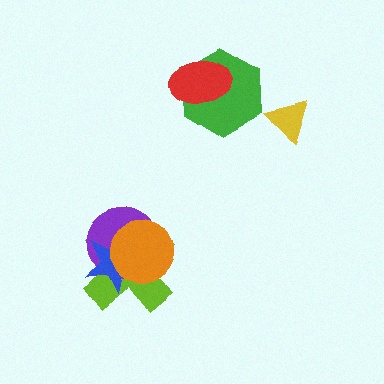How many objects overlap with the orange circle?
3 objects overlap with the orange circle.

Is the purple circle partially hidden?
Yes, it is partially covered by another shape.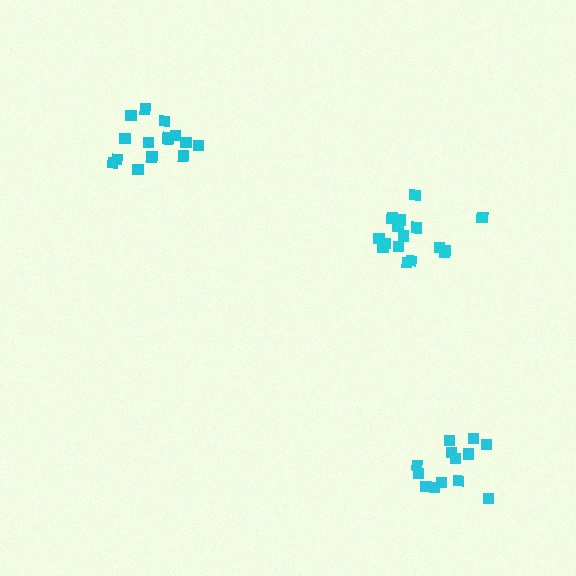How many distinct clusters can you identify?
There are 3 distinct clusters.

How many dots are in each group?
Group 1: 16 dots, Group 2: 16 dots, Group 3: 13 dots (45 total).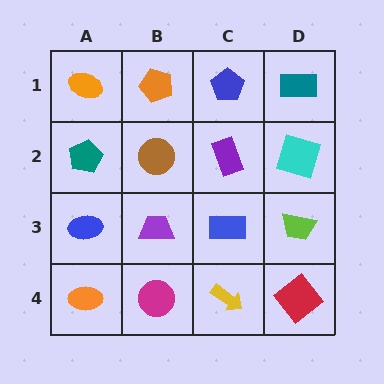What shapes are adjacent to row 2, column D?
A teal rectangle (row 1, column D), a lime trapezoid (row 3, column D), a purple rectangle (row 2, column C).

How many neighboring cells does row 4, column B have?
3.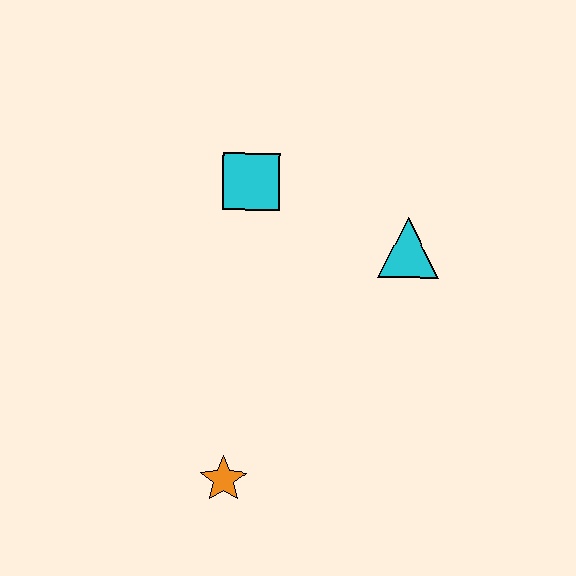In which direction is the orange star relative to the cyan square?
The orange star is below the cyan square.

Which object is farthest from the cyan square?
The orange star is farthest from the cyan square.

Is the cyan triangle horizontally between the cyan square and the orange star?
No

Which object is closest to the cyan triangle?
The cyan square is closest to the cyan triangle.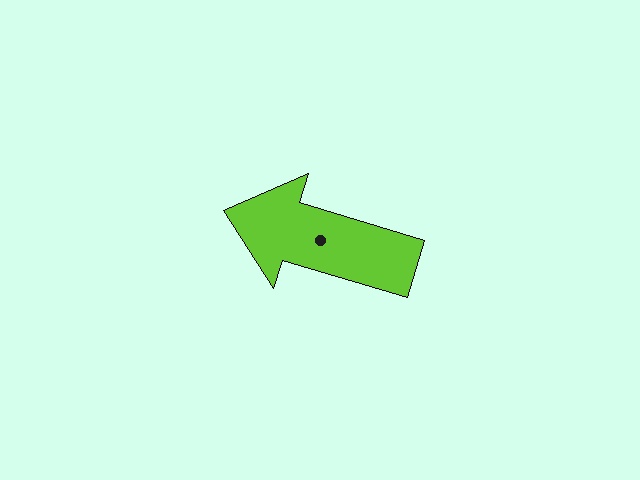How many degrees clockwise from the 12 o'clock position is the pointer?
Approximately 287 degrees.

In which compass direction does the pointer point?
West.